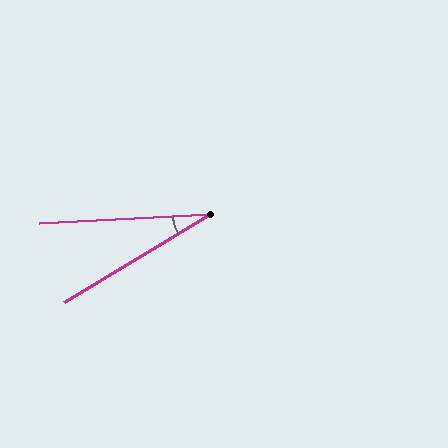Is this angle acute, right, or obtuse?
It is acute.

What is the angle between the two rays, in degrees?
Approximately 28 degrees.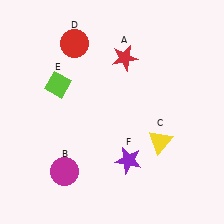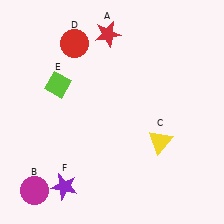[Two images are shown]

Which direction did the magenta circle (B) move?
The magenta circle (B) moved left.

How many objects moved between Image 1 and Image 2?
3 objects moved between the two images.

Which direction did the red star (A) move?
The red star (A) moved up.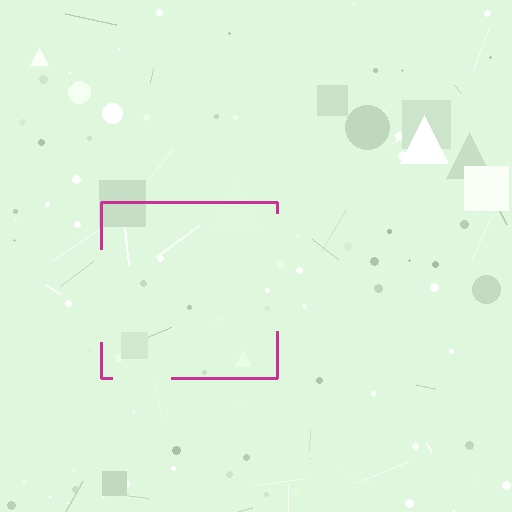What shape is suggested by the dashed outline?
The dashed outline suggests a square.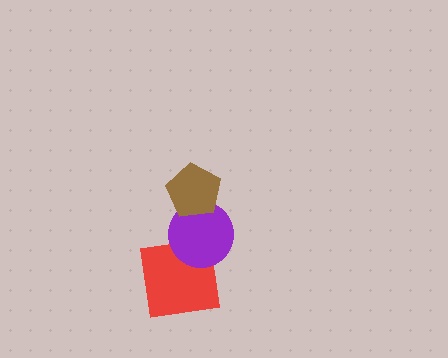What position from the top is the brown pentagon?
The brown pentagon is 1st from the top.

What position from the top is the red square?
The red square is 3rd from the top.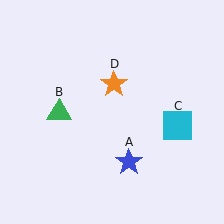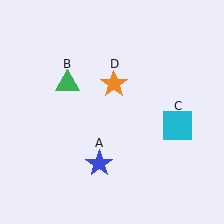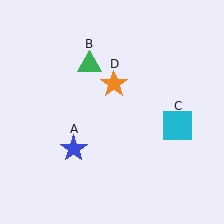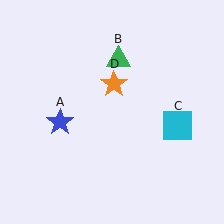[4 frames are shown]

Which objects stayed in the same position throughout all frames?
Cyan square (object C) and orange star (object D) remained stationary.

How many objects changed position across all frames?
2 objects changed position: blue star (object A), green triangle (object B).